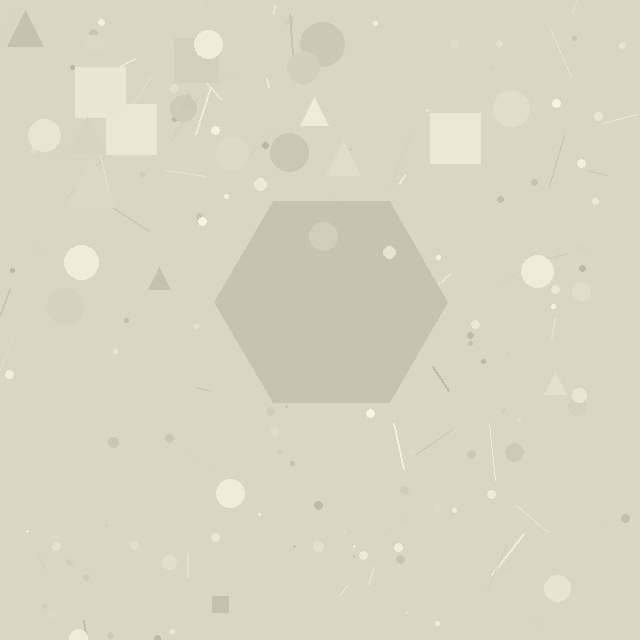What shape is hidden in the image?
A hexagon is hidden in the image.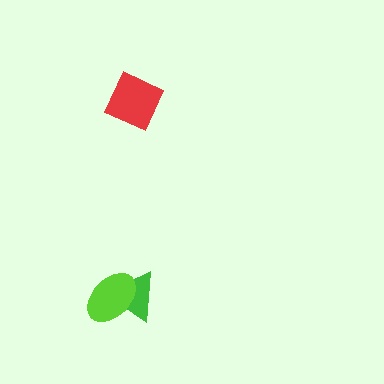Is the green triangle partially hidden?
Yes, it is partially covered by another shape.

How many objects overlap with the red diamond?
0 objects overlap with the red diamond.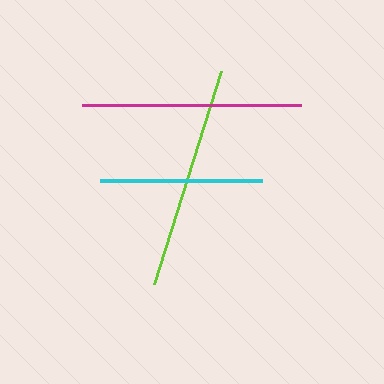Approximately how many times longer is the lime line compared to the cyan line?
The lime line is approximately 1.4 times the length of the cyan line.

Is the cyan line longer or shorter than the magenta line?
The magenta line is longer than the cyan line.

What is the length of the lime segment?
The lime segment is approximately 223 pixels long.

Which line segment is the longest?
The lime line is the longest at approximately 223 pixels.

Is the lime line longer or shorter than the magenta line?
The lime line is longer than the magenta line.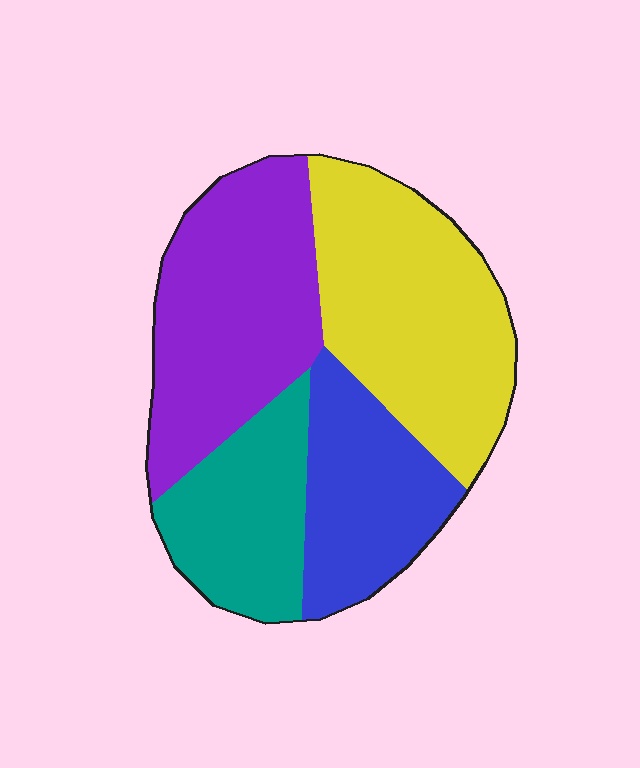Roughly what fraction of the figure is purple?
Purple takes up about one third (1/3) of the figure.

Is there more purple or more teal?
Purple.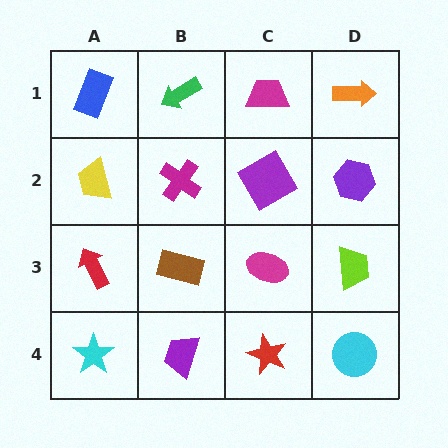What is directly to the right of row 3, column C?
A lime trapezoid.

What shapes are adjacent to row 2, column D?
An orange arrow (row 1, column D), a lime trapezoid (row 3, column D), a purple diamond (row 2, column C).